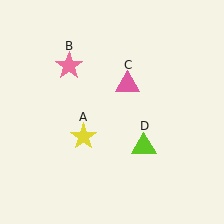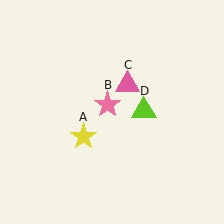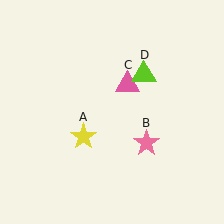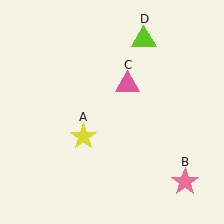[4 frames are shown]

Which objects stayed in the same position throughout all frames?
Yellow star (object A) and pink triangle (object C) remained stationary.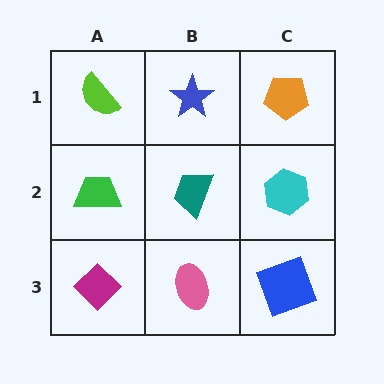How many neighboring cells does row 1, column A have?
2.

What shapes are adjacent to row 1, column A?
A green trapezoid (row 2, column A), a blue star (row 1, column B).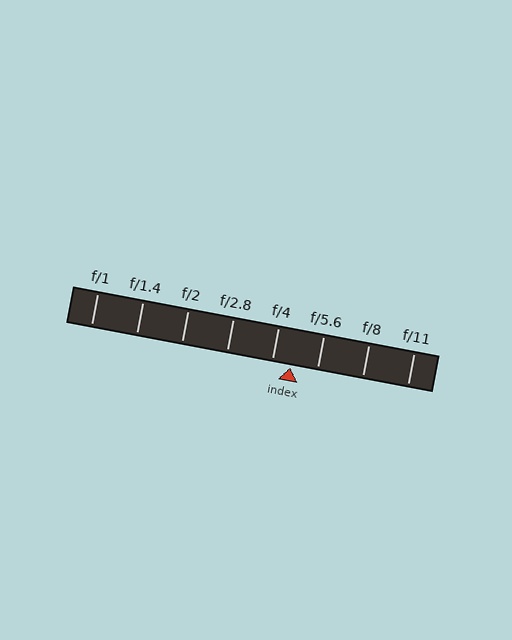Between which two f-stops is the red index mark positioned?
The index mark is between f/4 and f/5.6.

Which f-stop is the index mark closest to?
The index mark is closest to f/4.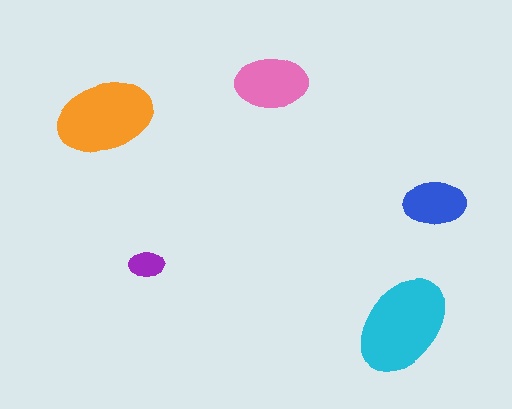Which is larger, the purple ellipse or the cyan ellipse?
The cyan one.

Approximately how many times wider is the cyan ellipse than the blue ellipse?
About 1.5 times wider.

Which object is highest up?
The pink ellipse is topmost.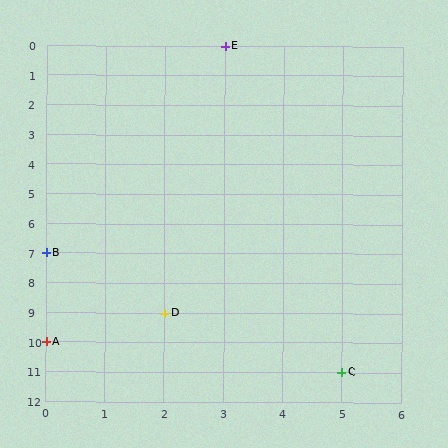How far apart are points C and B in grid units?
Points C and B are 5 columns and 4 rows apart (about 6.4 grid units diagonally).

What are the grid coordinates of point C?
Point C is at grid coordinates (5, 11).